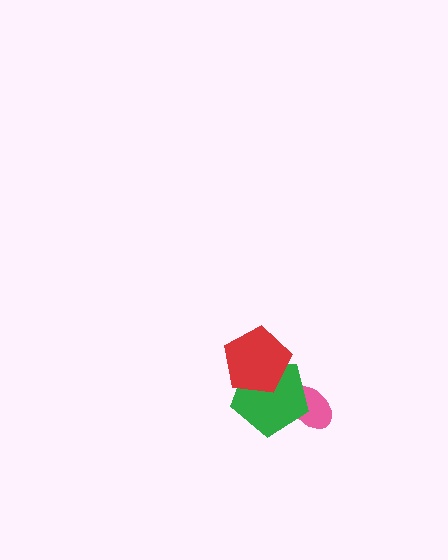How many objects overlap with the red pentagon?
1 object overlaps with the red pentagon.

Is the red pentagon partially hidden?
No, no other shape covers it.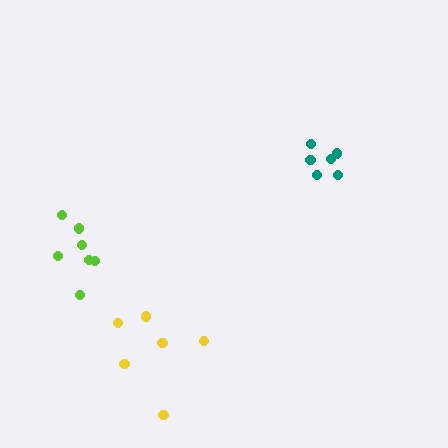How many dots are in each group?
Group 1: 7 dots, Group 2: 6 dots, Group 3: 6 dots (19 total).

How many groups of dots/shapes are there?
There are 3 groups.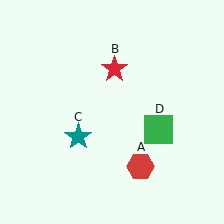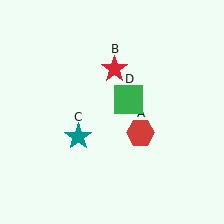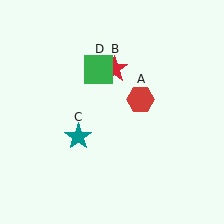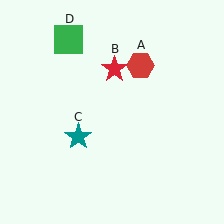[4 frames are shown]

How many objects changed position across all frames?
2 objects changed position: red hexagon (object A), green square (object D).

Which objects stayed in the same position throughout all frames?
Red star (object B) and teal star (object C) remained stationary.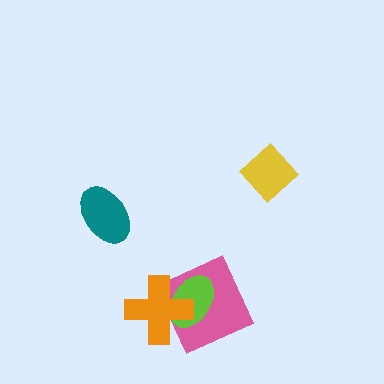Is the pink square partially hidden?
Yes, it is partially covered by another shape.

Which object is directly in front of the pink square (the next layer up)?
The lime ellipse is directly in front of the pink square.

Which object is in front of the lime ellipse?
The orange cross is in front of the lime ellipse.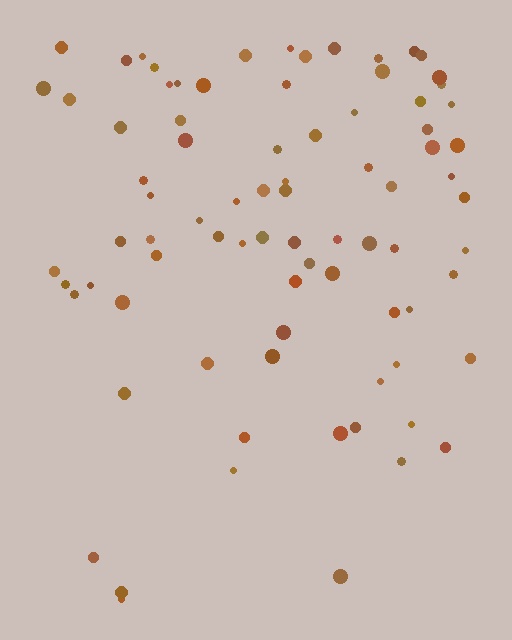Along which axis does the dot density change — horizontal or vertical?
Vertical.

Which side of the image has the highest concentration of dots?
The top.